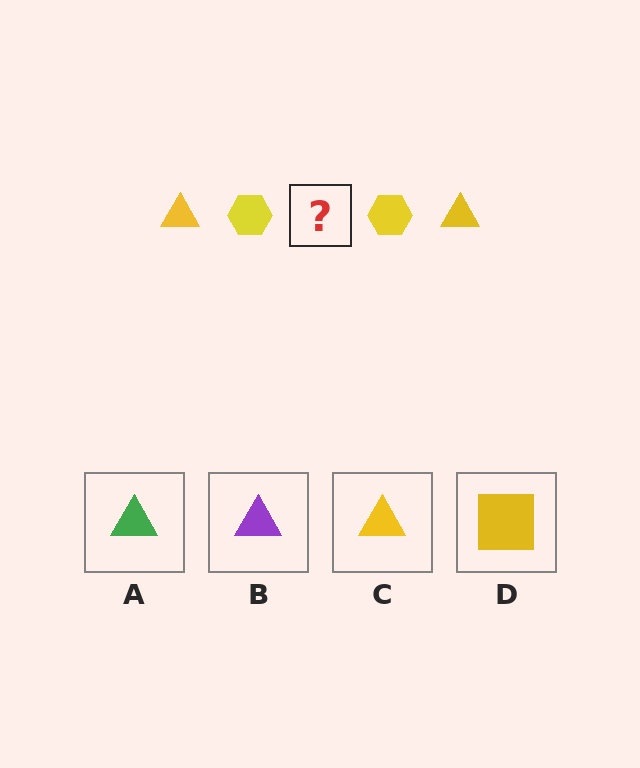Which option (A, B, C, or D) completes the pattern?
C.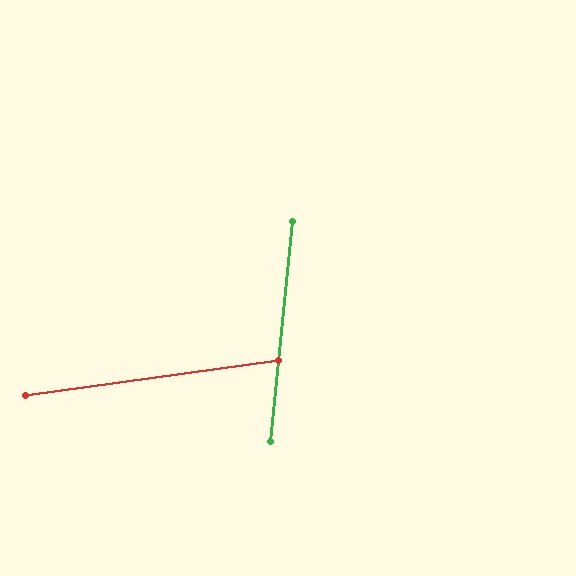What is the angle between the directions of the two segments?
Approximately 76 degrees.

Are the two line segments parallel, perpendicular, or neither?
Neither parallel nor perpendicular — they differ by about 76°.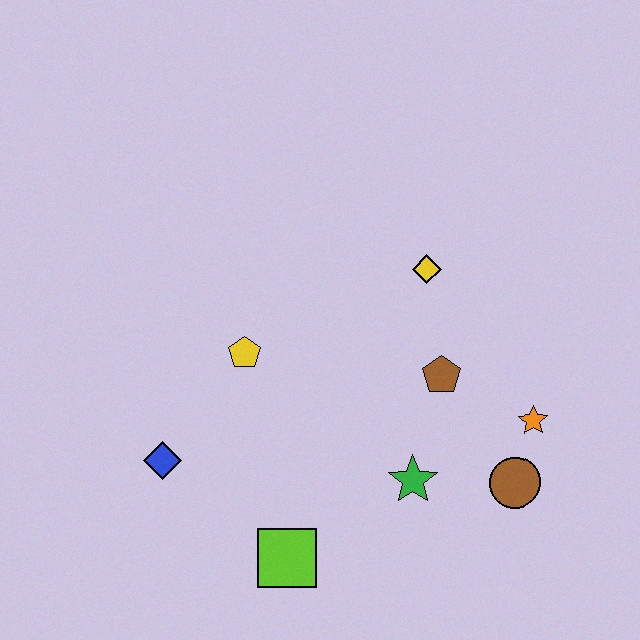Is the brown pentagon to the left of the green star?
No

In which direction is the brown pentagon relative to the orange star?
The brown pentagon is to the left of the orange star.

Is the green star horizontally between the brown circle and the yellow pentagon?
Yes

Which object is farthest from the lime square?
The yellow diamond is farthest from the lime square.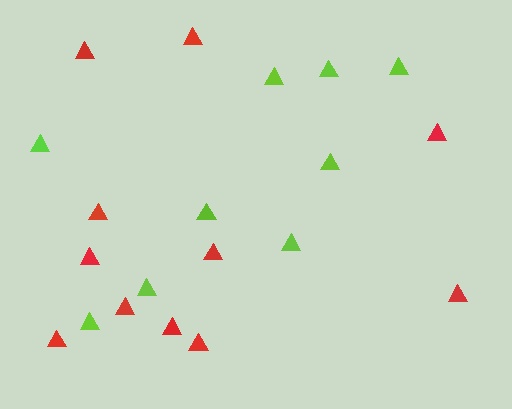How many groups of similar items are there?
There are 2 groups: one group of red triangles (11) and one group of lime triangles (9).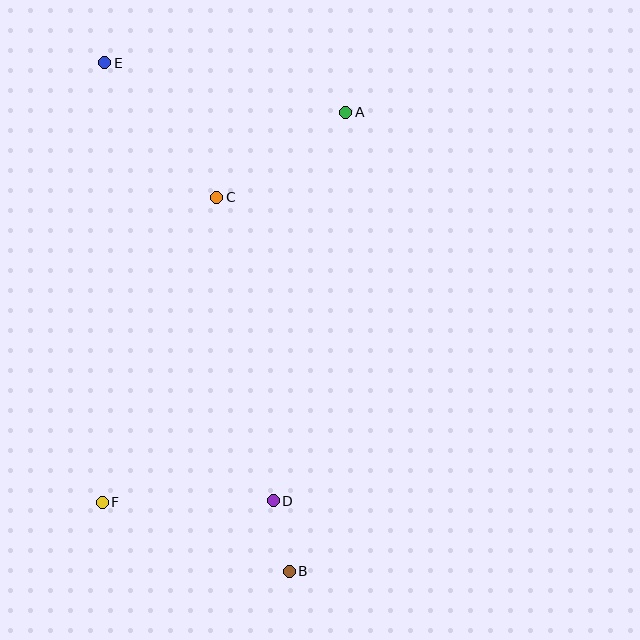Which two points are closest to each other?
Points B and D are closest to each other.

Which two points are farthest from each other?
Points B and E are farthest from each other.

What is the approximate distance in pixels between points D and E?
The distance between D and E is approximately 469 pixels.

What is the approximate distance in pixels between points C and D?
The distance between C and D is approximately 309 pixels.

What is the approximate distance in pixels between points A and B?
The distance between A and B is approximately 462 pixels.